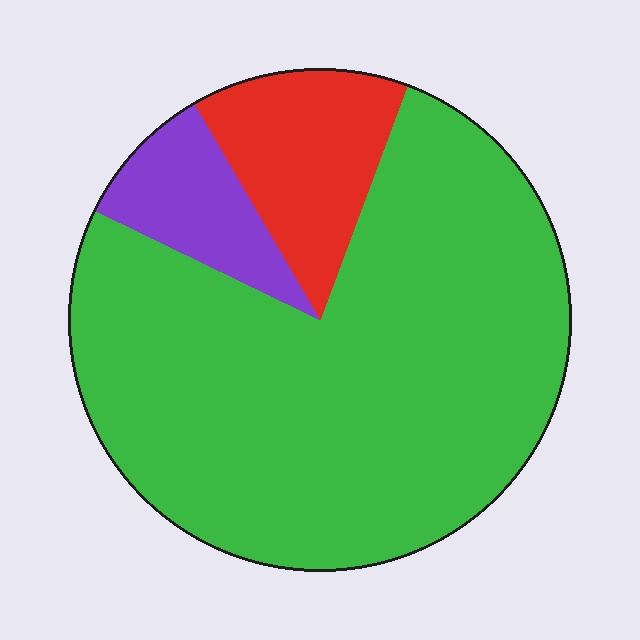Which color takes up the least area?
Purple, at roughly 10%.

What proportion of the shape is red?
Red covers roughly 15% of the shape.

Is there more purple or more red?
Red.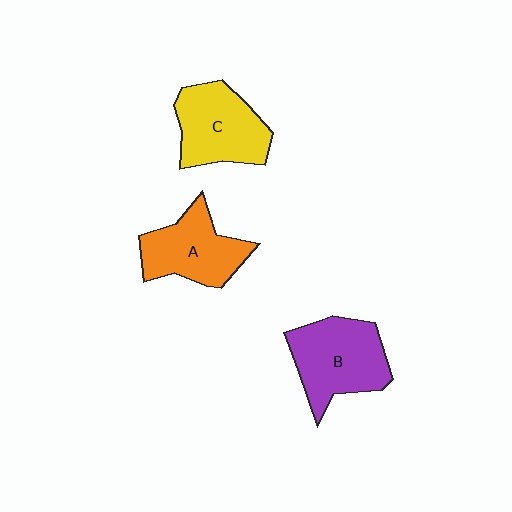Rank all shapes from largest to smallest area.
From largest to smallest: B (purple), C (yellow), A (orange).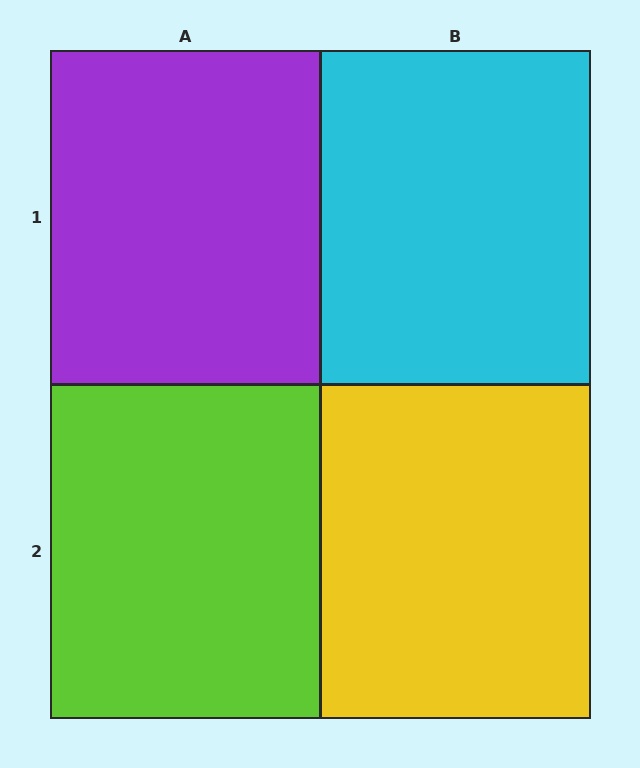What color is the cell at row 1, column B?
Cyan.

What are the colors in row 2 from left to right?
Lime, yellow.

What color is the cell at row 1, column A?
Purple.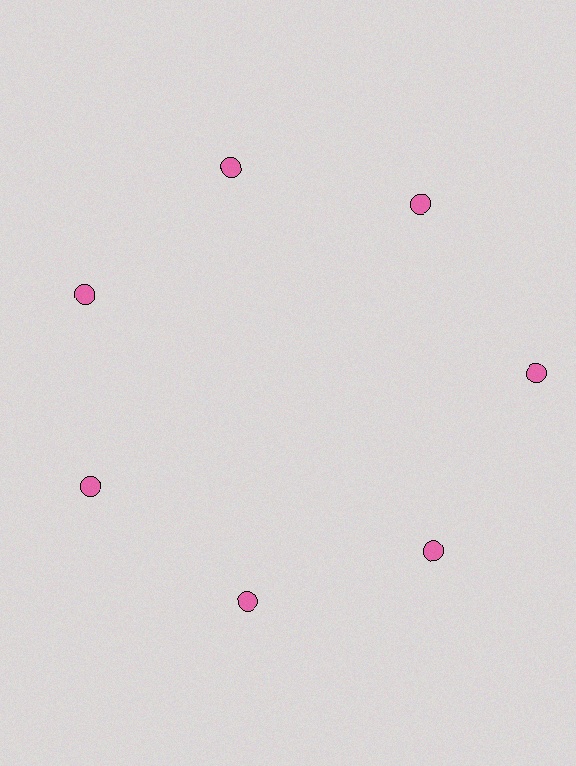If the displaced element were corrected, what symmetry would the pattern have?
It would have 7-fold rotational symmetry — the pattern would map onto itself every 51 degrees.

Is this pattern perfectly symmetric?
No. The 7 pink circles are arranged in a ring, but one element near the 3 o'clock position is pushed outward from the center, breaking the 7-fold rotational symmetry.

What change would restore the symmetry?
The symmetry would be restored by moving it inward, back onto the ring so that all 7 circles sit at equal angles and equal distance from the center.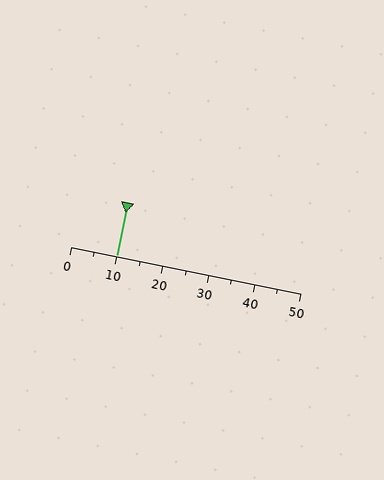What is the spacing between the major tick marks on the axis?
The major ticks are spaced 10 apart.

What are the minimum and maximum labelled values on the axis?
The axis runs from 0 to 50.